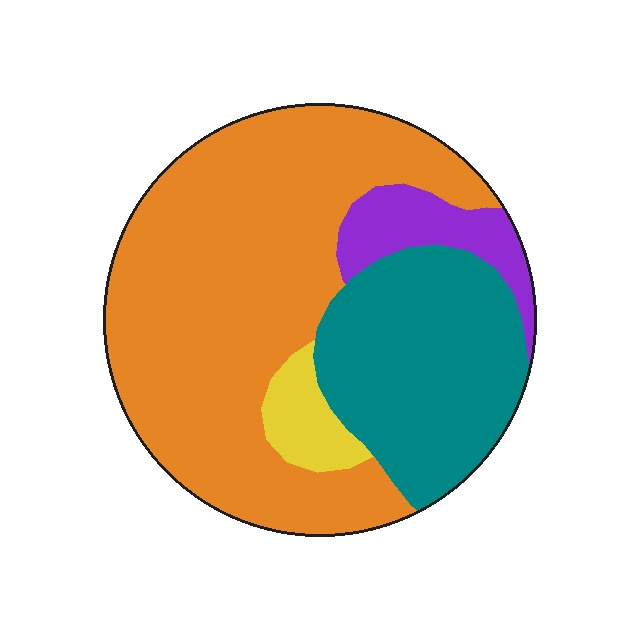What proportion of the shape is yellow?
Yellow covers about 5% of the shape.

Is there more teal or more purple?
Teal.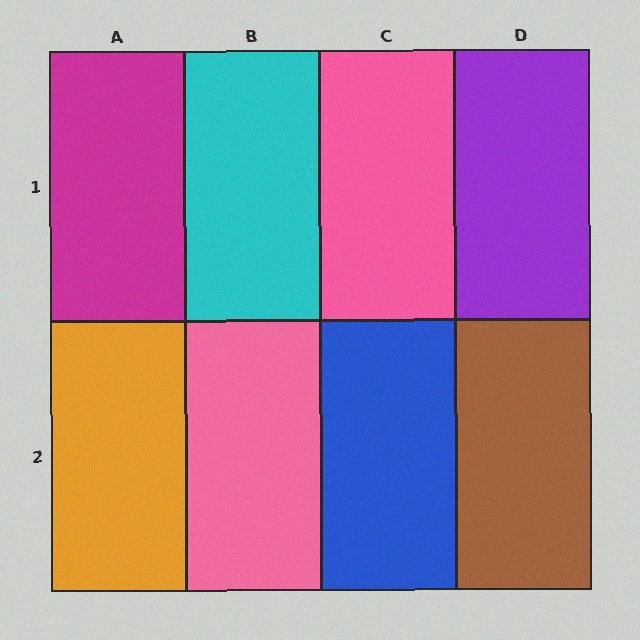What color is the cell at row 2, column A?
Orange.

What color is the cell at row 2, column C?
Blue.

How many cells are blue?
1 cell is blue.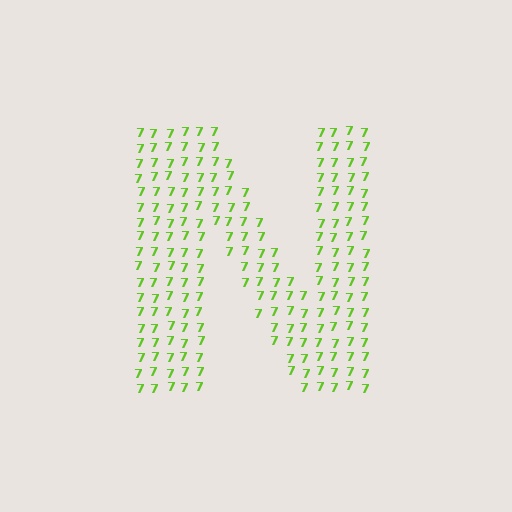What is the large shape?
The large shape is the letter N.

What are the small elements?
The small elements are digit 7's.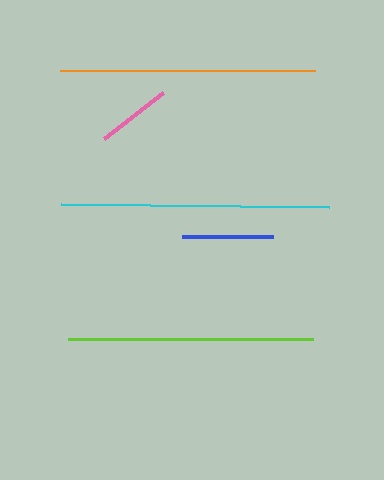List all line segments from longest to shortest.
From longest to shortest: cyan, orange, lime, blue, pink.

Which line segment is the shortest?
The pink line is the shortest at approximately 74 pixels.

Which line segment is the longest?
The cyan line is the longest at approximately 268 pixels.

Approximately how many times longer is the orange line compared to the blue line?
The orange line is approximately 2.8 times the length of the blue line.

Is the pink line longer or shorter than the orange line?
The orange line is longer than the pink line.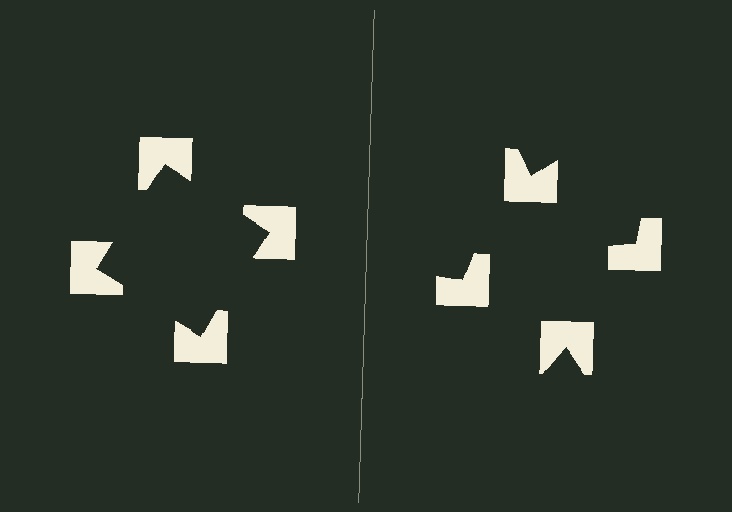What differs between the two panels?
The notched squares are positioned identically on both sides; only the wedge orientations differ. On the left they align to a square; on the right they are misaligned.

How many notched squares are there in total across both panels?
8 — 4 on each side.